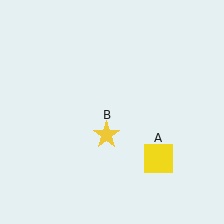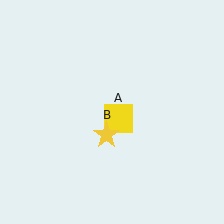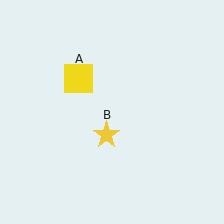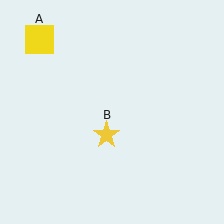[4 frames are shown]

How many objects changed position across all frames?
1 object changed position: yellow square (object A).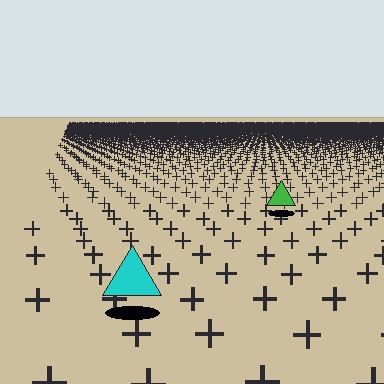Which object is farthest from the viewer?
The green triangle is farthest from the viewer. It appears smaller and the ground texture around it is denser.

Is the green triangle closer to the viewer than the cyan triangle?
No. The cyan triangle is closer — you can tell from the texture gradient: the ground texture is coarser near it.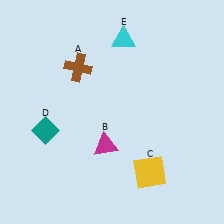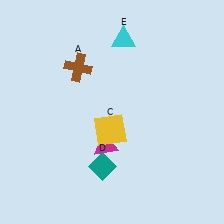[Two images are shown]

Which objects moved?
The objects that moved are: the yellow square (C), the teal diamond (D).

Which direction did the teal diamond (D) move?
The teal diamond (D) moved right.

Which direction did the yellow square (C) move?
The yellow square (C) moved up.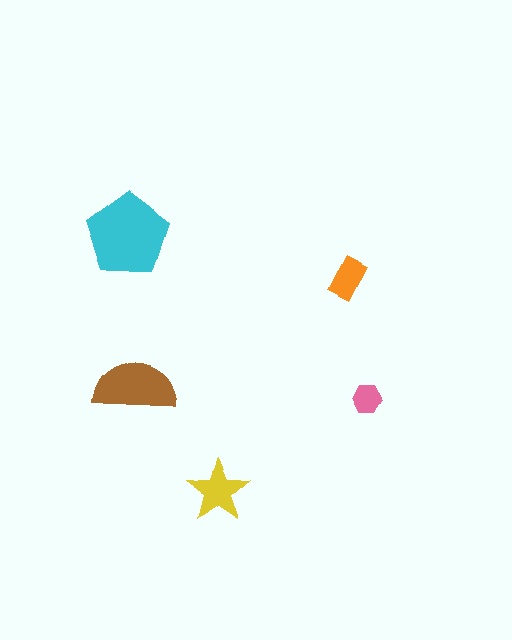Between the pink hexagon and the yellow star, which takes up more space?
The yellow star.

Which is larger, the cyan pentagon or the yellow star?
The cyan pentagon.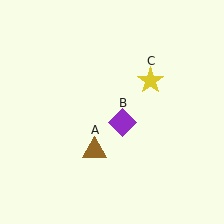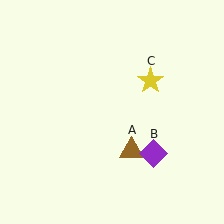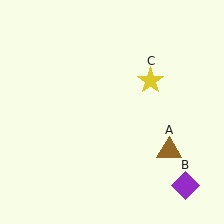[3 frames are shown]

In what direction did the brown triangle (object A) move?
The brown triangle (object A) moved right.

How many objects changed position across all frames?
2 objects changed position: brown triangle (object A), purple diamond (object B).